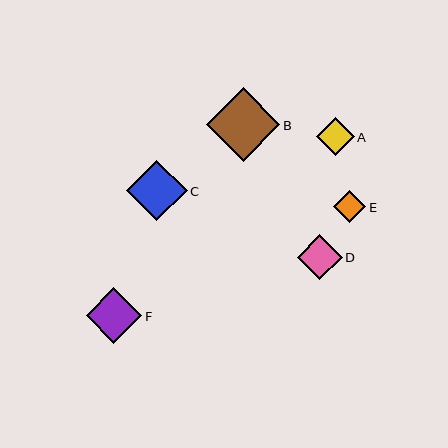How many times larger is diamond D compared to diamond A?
Diamond D is approximately 1.2 times the size of diamond A.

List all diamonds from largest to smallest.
From largest to smallest: B, C, F, D, A, E.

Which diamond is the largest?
Diamond B is the largest with a size of approximately 73 pixels.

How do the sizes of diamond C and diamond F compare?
Diamond C and diamond F are approximately the same size.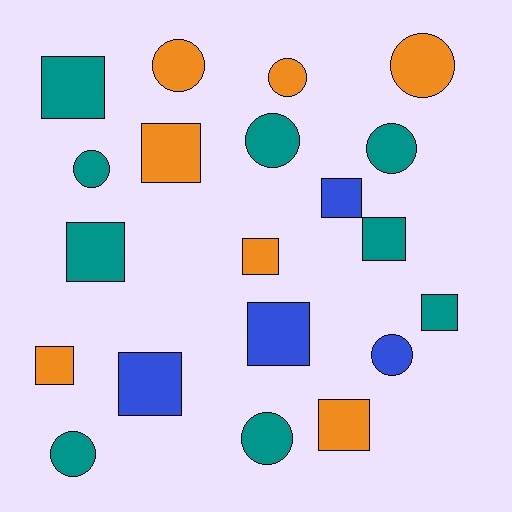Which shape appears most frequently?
Square, with 11 objects.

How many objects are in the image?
There are 20 objects.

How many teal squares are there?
There are 4 teal squares.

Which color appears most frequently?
Teal, with 9 objects.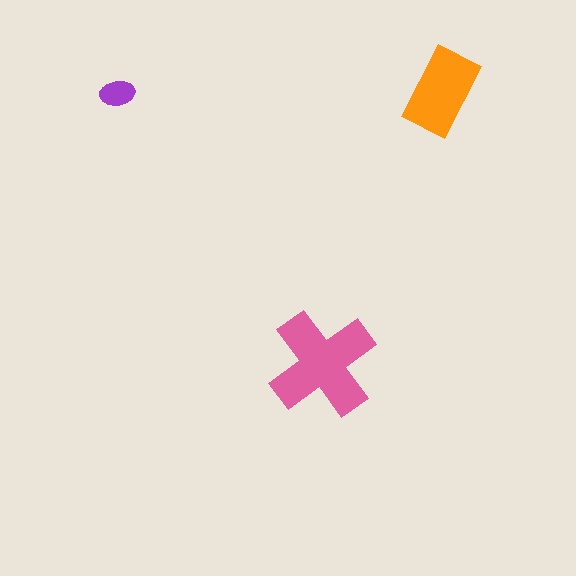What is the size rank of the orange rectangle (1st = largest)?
2nd.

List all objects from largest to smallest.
The pink cross, the orange rectangle, the purple ellipse.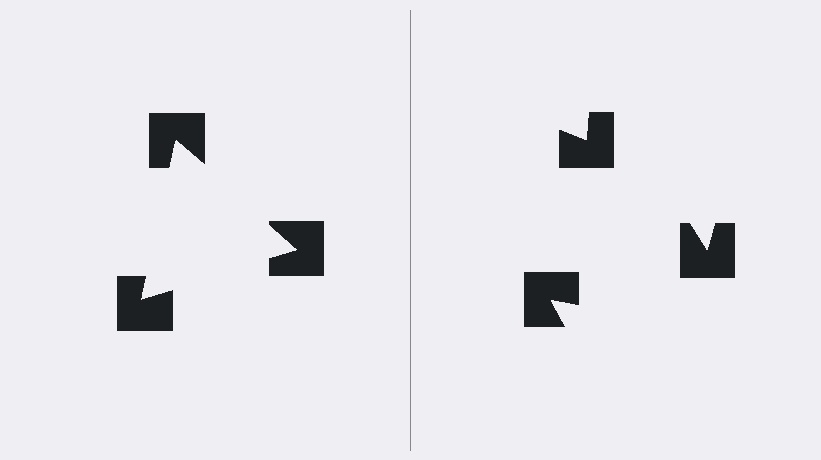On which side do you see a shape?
An illusory triangle appears on the left side. On the right side the wedge cuts are rotated, so no coherent shape forms.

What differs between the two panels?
The notched squares are positioned identically on both sides; only the wedge orientations differ. On the left they align to a triangle; on the right they are misaligned.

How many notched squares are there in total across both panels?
6 — 3 on each side.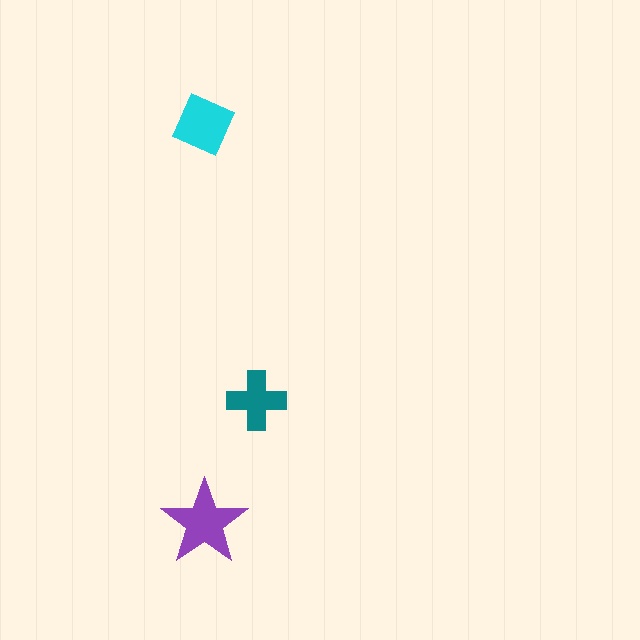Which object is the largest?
The purple star.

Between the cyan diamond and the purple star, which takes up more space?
The purple star.